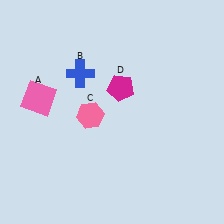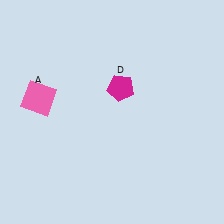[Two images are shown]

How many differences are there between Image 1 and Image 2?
There are 2 differences between the two images.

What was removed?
The pink hexagon (C), the blue cross (B) were removed in Image 2.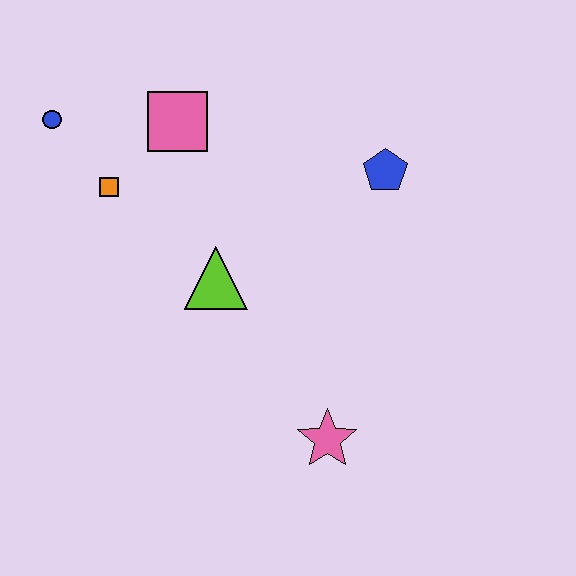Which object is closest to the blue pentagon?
The lime triangle is closest to the blue pentagon.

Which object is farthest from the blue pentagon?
The blue circle is farthest from the blue pentagon.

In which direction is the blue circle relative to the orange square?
The blue circle is above the orange square.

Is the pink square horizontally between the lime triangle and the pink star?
No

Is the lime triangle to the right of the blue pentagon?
No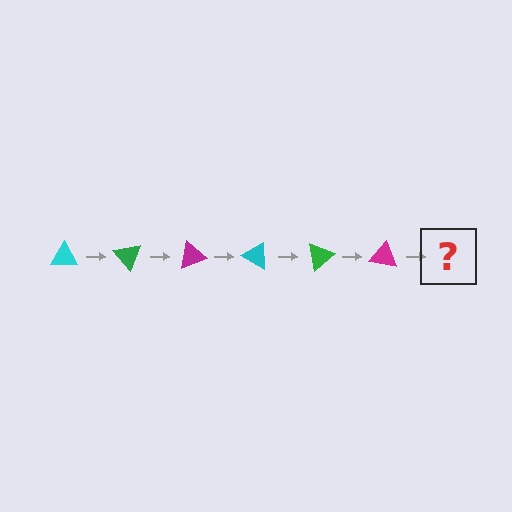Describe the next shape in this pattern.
It should be a cyan triangle, rotated 300 degrees from the start.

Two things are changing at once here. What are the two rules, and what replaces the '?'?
The two rules are that it rotates 50 degrees each step and the color cycles through cyan, green, and magenta. The '?' should be a cyan triangle, rotated 300 degrees from the start.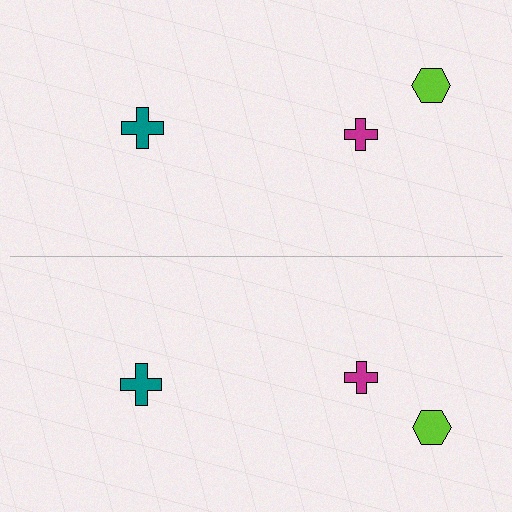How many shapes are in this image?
There are 6 shapes in this image.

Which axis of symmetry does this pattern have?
The pattern has a horizontal axis of symmetry running through the center of the image.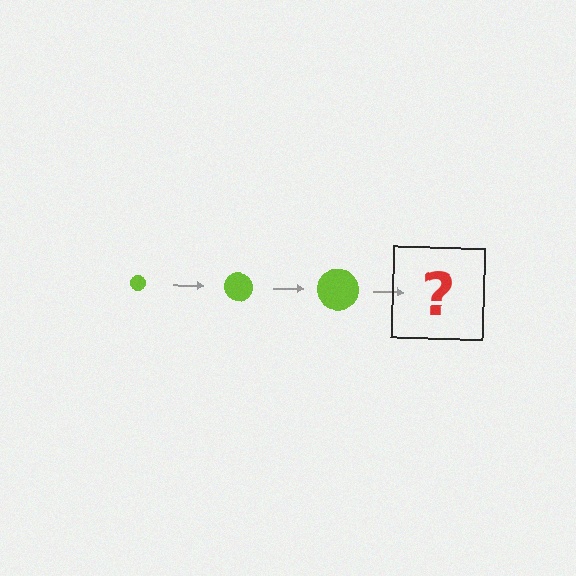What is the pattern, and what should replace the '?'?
The pattern is that the circle gets progressively larger each step. The '?' should be a lime circle, larger than the previous one.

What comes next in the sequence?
The next element should be a lime circle, larger than the previous one.